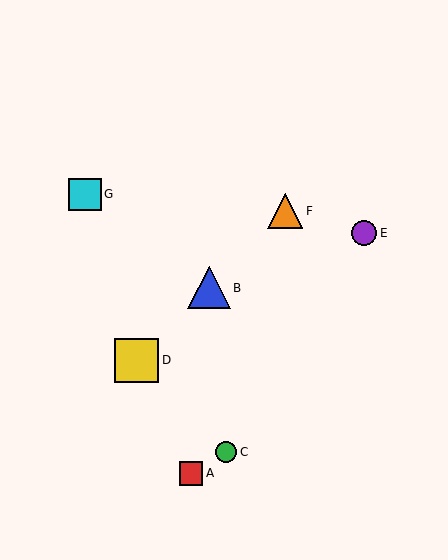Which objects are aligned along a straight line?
Objects B, D, F are aligned along a straight line.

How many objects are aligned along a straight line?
3 objects (B, D, F) are aligned along a straight line.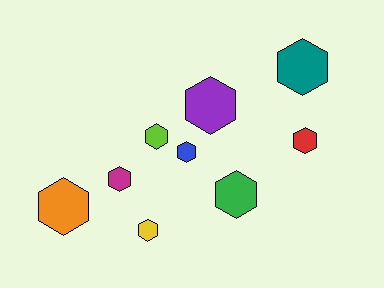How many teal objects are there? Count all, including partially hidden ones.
There is 1 teal object.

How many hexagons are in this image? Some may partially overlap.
There are 9 hexagons.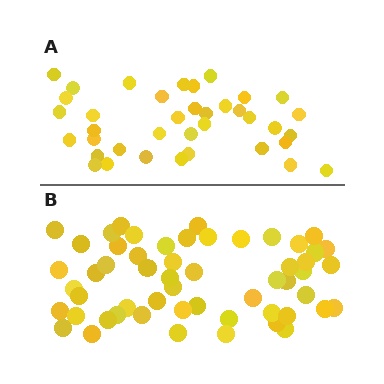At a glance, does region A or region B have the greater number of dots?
Region B (the bottom region) has more dots.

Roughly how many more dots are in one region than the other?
Region B has approximately 15 more dots than region A.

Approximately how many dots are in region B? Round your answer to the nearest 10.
About 60 dots. (The exact count is 55, which rounds to 60.)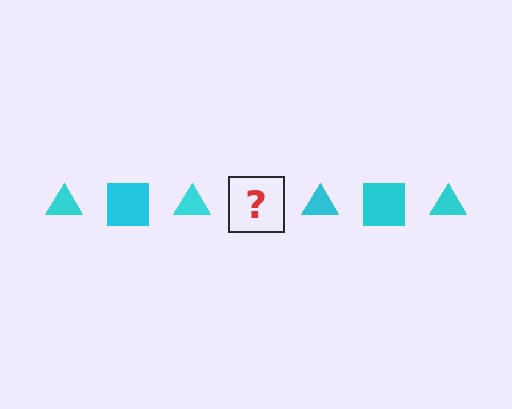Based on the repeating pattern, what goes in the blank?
The blank should be a cyan square.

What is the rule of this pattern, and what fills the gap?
The rule is that the pattern cycles through triangle, square shapes in cyan. The gap should be filled with a cyan square.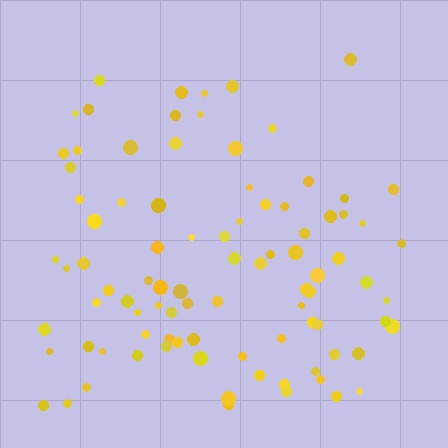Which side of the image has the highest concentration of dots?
The bottom.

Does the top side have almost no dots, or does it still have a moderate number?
Still a moderate number, just noticeably fewer than the bottom.